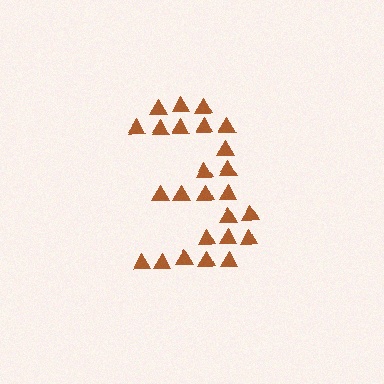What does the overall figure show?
The overall figure shows the digit 3.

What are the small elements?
The small elements are triangles.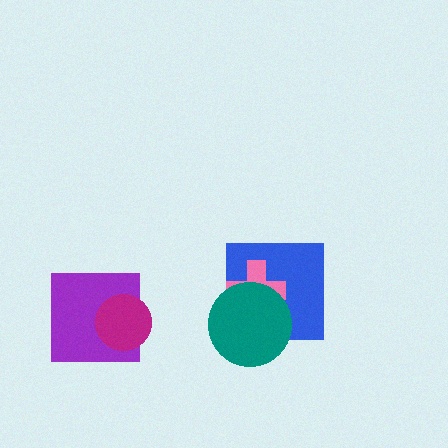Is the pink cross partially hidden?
Yes, it is partially covered by another shape.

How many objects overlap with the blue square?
2 objects overlap with the blue square.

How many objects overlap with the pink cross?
2 objects overlap with the pink cross.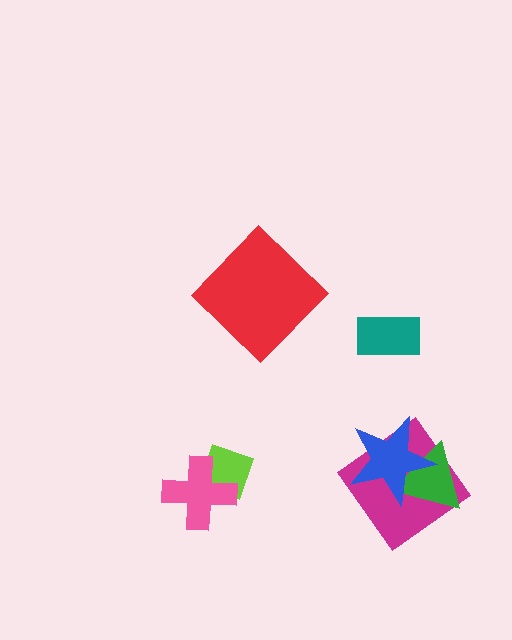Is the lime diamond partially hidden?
Yes, it is partially covered by another shape.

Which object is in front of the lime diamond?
The pink cross is in front of the lime diamond.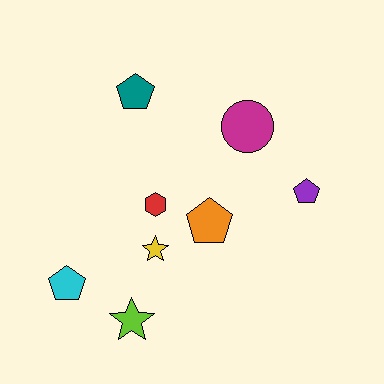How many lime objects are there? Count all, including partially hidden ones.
There is 1 lime object.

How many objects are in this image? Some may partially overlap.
There are 8 objects.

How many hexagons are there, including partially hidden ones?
There is 1 hexagon.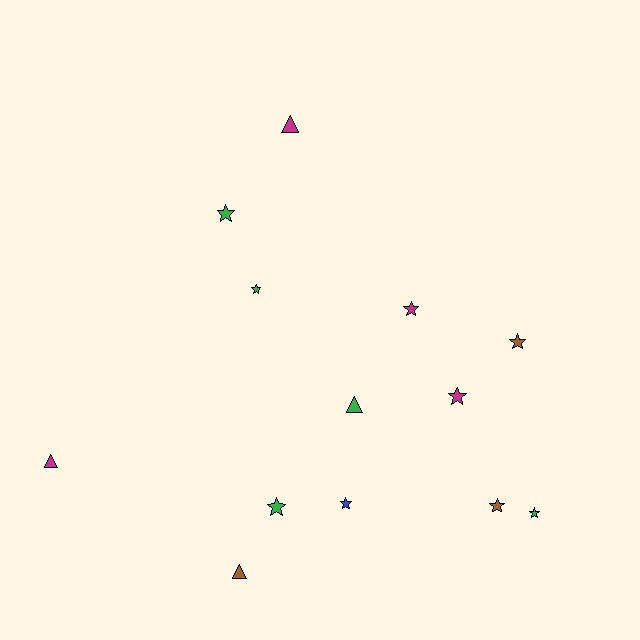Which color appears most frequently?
Green, with 5 objects.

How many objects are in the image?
There are 13 objects.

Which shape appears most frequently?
Star, with 9 objects.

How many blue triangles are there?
There are no blue triangles.